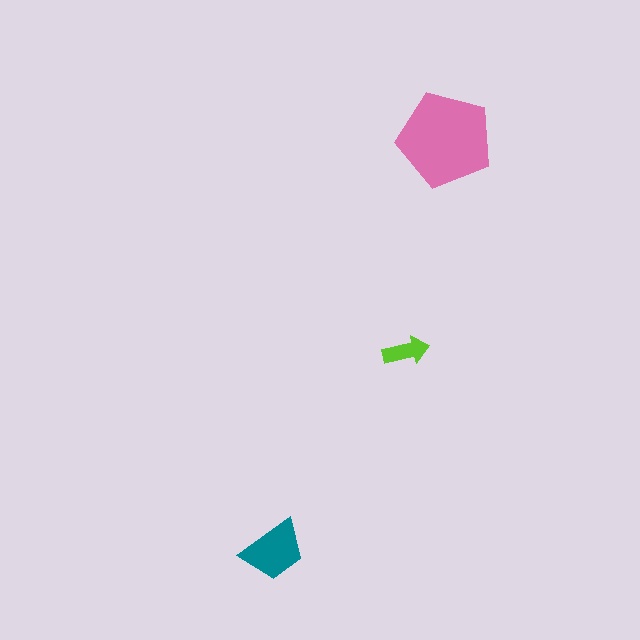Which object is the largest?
The pink pentagon.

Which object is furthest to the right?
The pink pentagon is rightmost.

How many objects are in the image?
There are 3 objects in the image.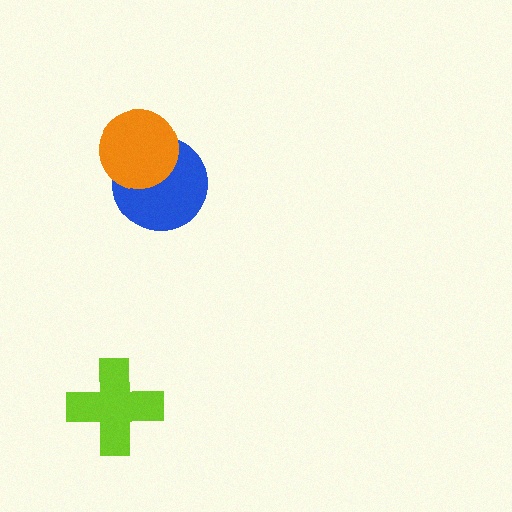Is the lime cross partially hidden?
No, no other shape covers it.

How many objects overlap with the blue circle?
1 object overlaps with the blue circle.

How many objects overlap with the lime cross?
0 objects overlap with the lime cross.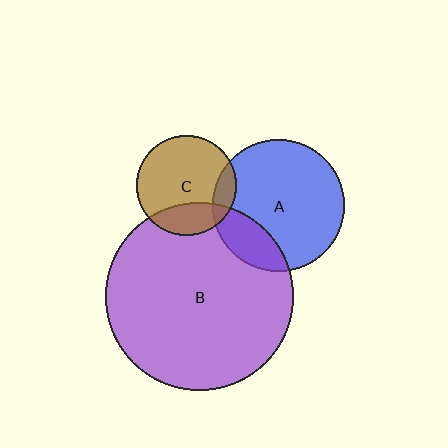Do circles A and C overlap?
Yes.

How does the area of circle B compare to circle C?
Approximately 3.5 times.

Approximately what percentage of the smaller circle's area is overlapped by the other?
Approximately 10%.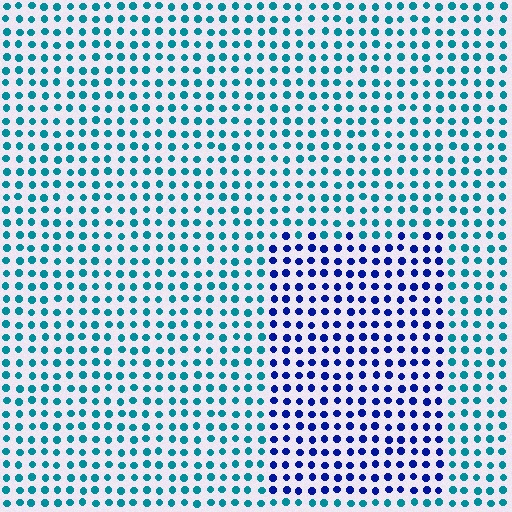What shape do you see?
I see a rectangle.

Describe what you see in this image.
The image is filled with small teal elements in a uniform arrangement. A rectangle-shaped region is visible where the elements are tinted to a slightly different hue, forming a subtle color boundary.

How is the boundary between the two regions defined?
The boundary is defined purely by a slight shift in hue (about 48 degrees). Spacing, size, and orientation are identical on both sides.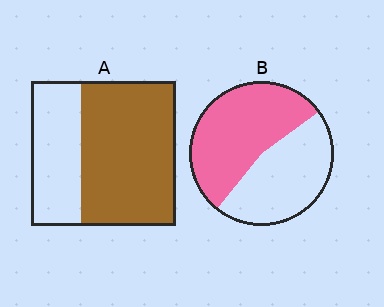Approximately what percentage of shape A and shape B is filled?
A is approximately 65% and B is approximately 55%.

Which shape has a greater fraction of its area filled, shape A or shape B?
Shape A.